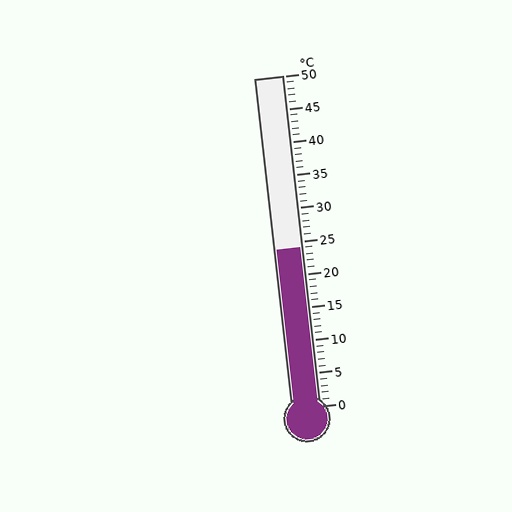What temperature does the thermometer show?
The thermometer shows approximately 24°C.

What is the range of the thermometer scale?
The thermometer scale ranges from 0°C to 50°C.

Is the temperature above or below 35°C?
The temperature is below 35°C.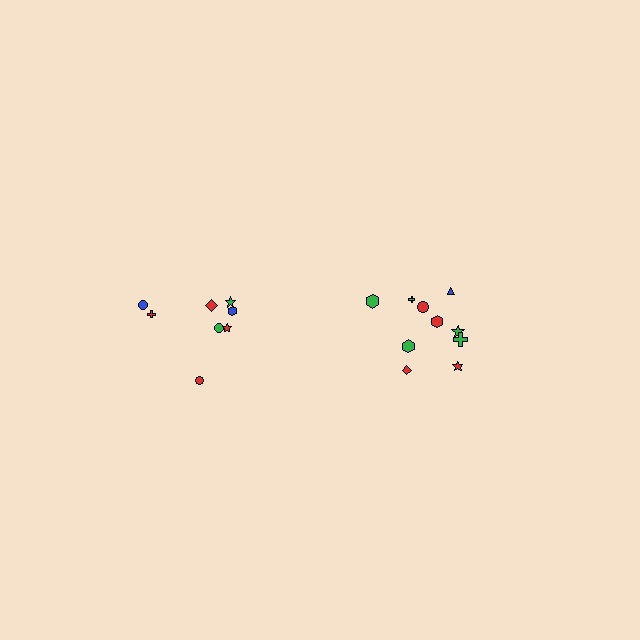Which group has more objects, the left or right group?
The right group.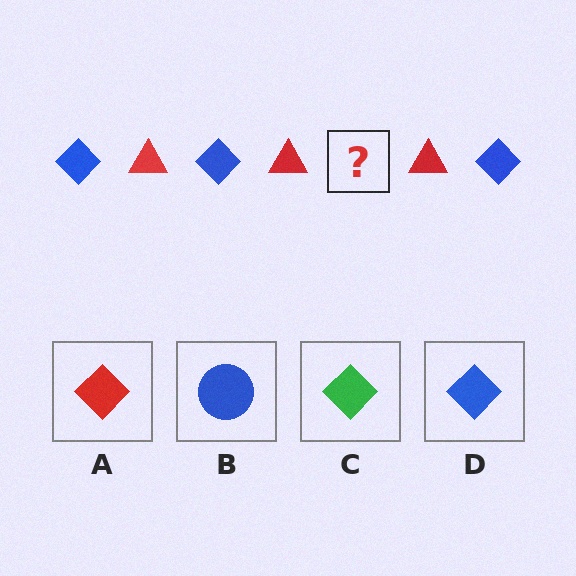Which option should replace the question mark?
Option D.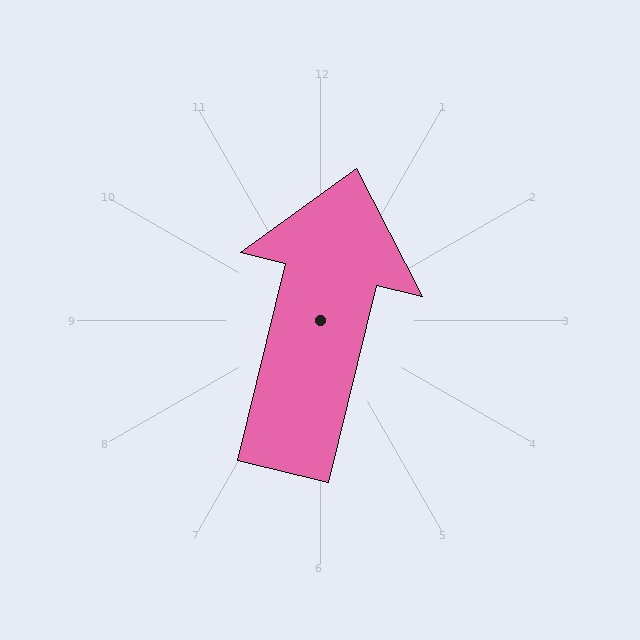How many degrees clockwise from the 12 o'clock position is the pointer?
Approximately 14 degrees.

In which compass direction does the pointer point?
North.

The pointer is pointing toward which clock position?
Roughly 12 o'clock.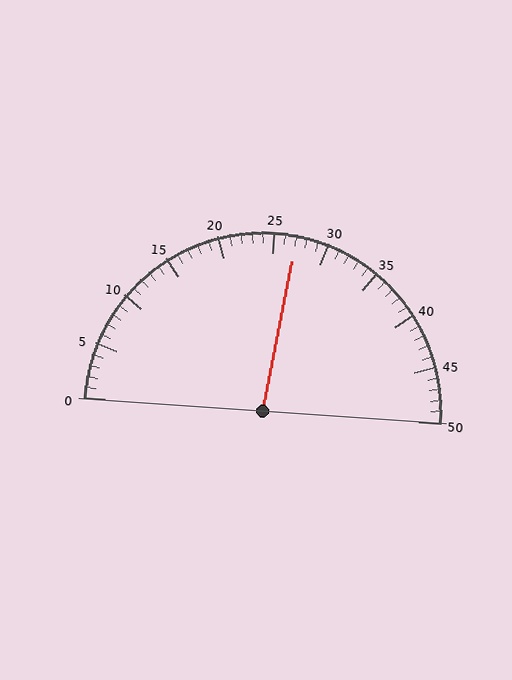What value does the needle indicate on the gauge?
The needle indicates approximately 27.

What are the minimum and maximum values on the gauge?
The gauge ranges from 0 to 50.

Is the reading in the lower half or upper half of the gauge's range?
The reading is in the upper half of the range (0 to 50).